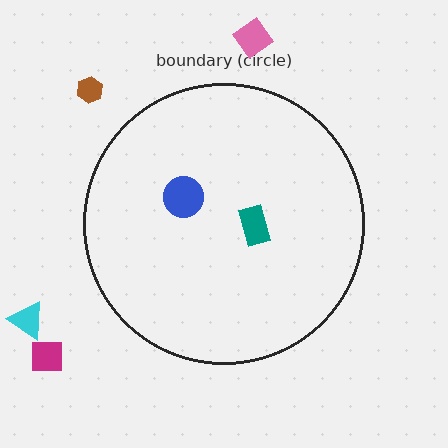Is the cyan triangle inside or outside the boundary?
Outside.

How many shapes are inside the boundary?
2 inside, 4 outside.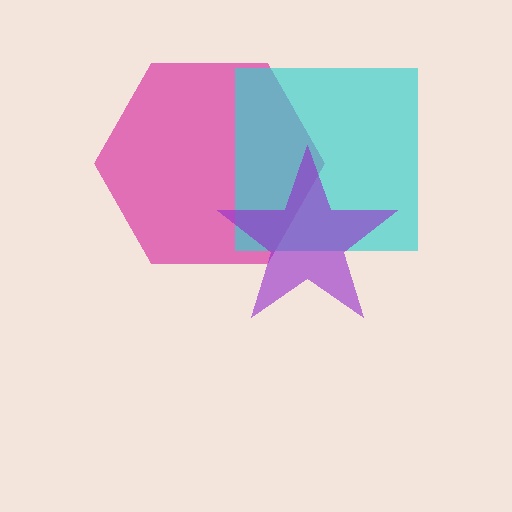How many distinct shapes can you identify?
There are 3 distinct shapes: a magenta hexagon, a cyan square, a purple star.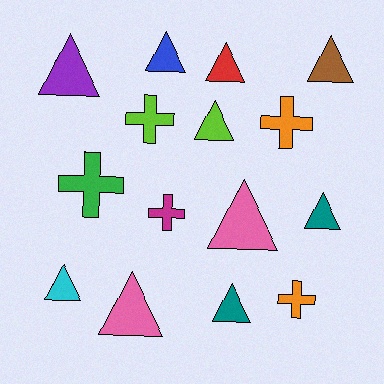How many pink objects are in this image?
There are 2 pink objects.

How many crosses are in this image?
There are 5 crosses.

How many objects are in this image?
There are 15 objects.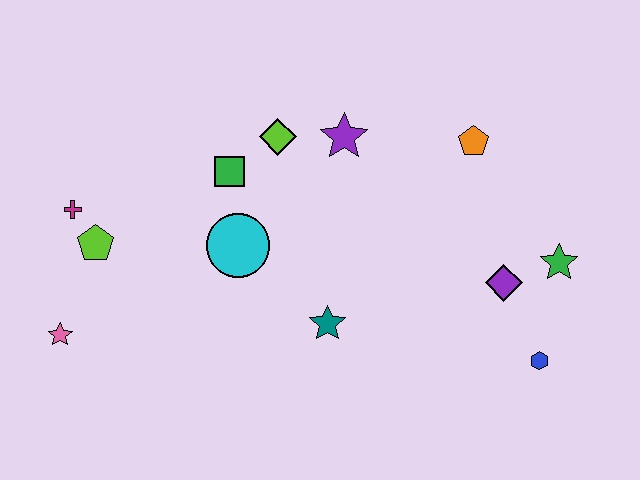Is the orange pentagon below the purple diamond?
No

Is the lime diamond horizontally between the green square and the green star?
Yes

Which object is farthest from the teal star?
The magenta cross is farthest from the teal star.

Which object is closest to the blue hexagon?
The purple diamond is closest to the blue hexagon.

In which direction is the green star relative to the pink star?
The green star is to the right of the pink star.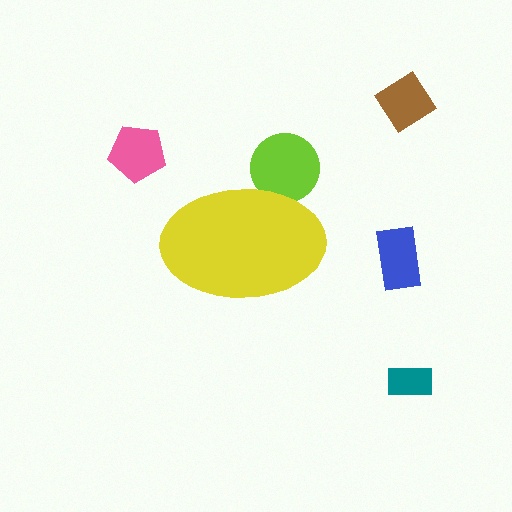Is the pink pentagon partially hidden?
No, the pink pentagon is fully visible.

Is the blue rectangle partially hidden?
No, the blue rectangle is fully visible.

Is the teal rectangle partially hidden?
No, the teal rectangle is fully visible.